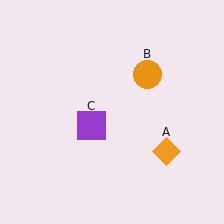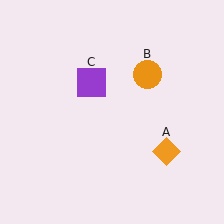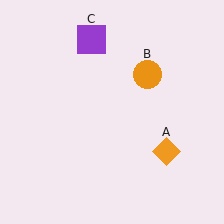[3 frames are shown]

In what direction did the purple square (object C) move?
The purple square (object C) moved up.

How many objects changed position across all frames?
1 object changed position: purple square (object C).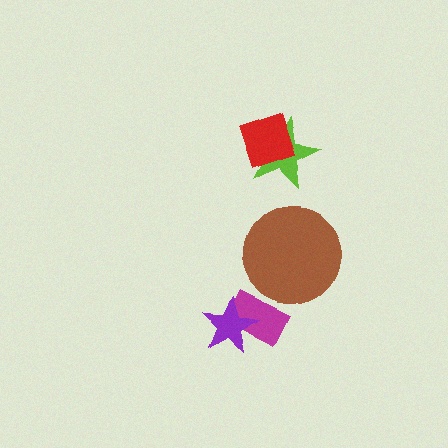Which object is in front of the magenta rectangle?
The purple star is in front of the magenta rectangle.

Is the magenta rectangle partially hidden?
Yes, it is partially covered by another shape.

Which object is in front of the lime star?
The red diamond is in front of the lime star.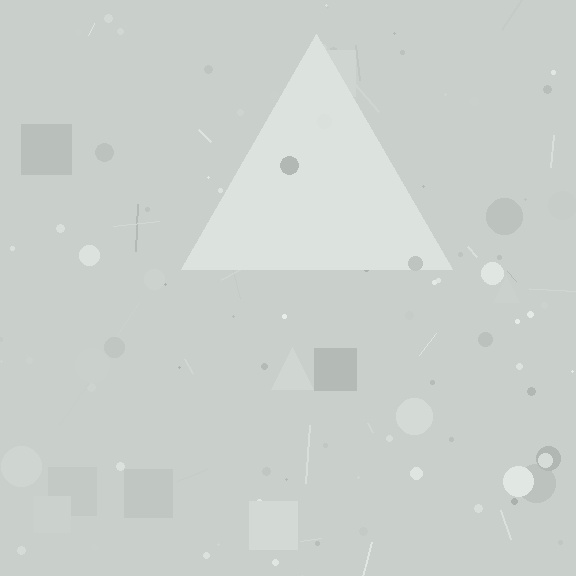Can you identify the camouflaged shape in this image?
The camouflaged shape is a triangle.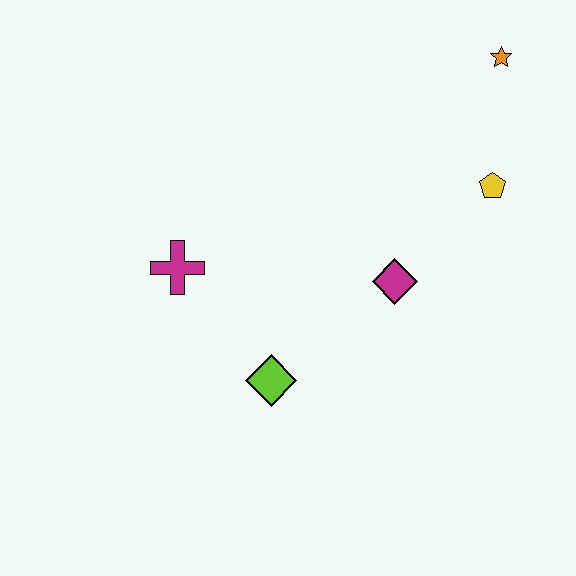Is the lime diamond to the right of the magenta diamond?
No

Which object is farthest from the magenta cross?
The orange star is farthest from the magenta cross.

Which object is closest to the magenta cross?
The lime diamond is closest to the magenta cross.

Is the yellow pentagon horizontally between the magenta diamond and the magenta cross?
No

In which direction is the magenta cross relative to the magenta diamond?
The magenta cross is to the left of the magenta diamond.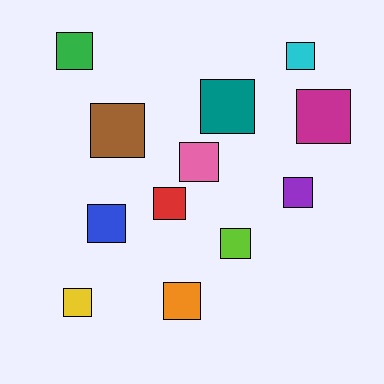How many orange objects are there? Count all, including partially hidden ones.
There is 1 orange object.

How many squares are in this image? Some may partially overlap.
There are 12 squares.